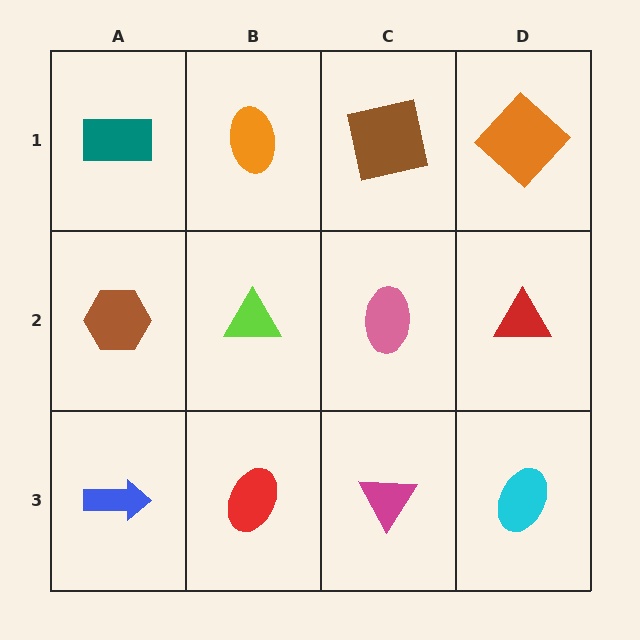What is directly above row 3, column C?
A pink ellipse.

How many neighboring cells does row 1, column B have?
3.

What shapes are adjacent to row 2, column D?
An orange diamond (row 1, column D), a cyan ellipse (row 3, column D), a pink ellipse (row 2, column C).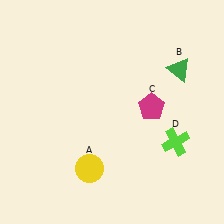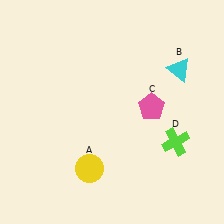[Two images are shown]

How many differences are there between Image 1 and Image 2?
There are 2 differences between the two images.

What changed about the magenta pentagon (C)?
In Image 1, C is magenta. In Image 2, it changed to pink.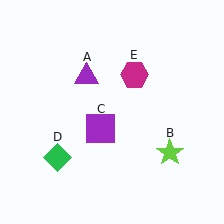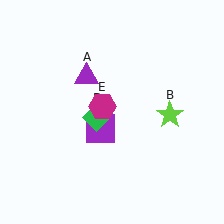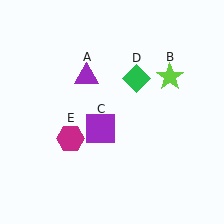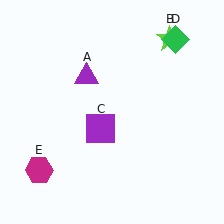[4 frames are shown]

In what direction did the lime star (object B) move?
The lime star (object B) moved up.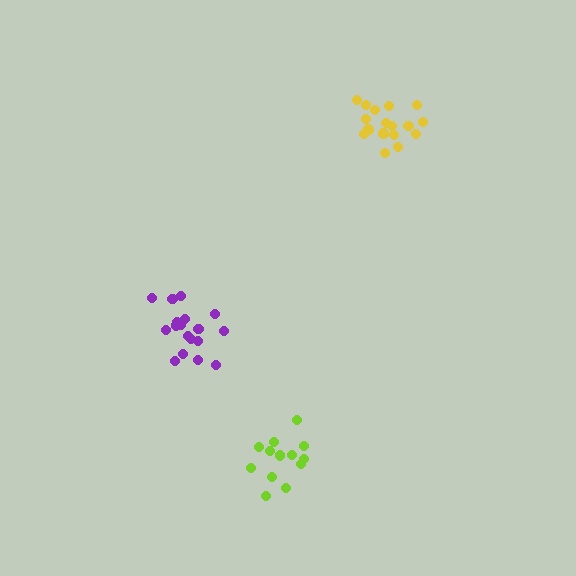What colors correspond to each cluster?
The clusters are colored: purple, lime, yellow.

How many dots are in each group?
Group 1: 18 dots, Group 2: 13 dots, Group 3: 17 dots (48 total).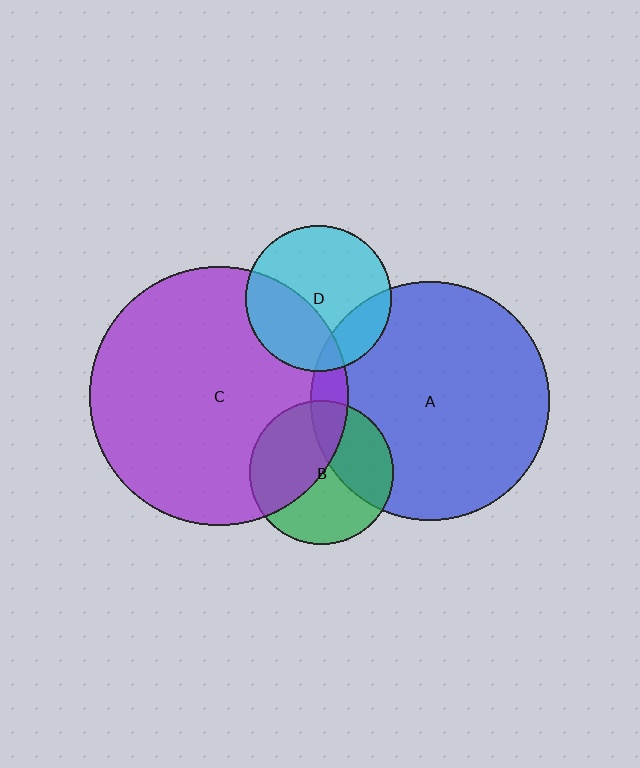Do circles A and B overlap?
Yes.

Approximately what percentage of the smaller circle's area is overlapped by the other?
Approximately 35%.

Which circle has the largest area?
Circle C (purple).